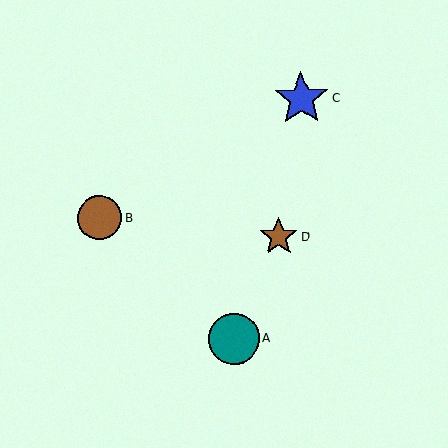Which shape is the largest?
The blue star (labeled C) is the largest.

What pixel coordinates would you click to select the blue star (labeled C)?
Click at (301, 99) to select the blue star C.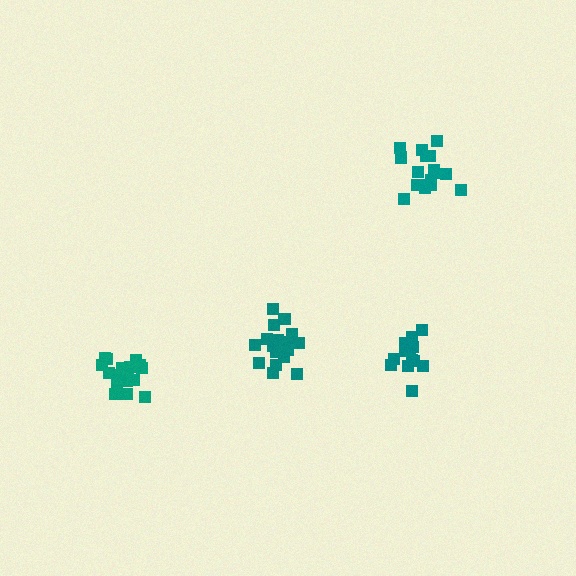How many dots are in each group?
Group 1: 17 dots, Group 2: 14 dots, Group 3: 17 dots, Group 4: 18 dots (66 total).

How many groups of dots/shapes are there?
There are 4 groups.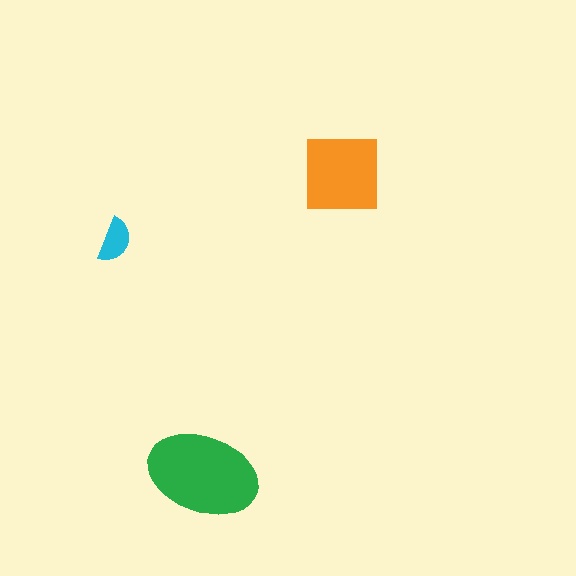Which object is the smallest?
The cyan semicircle.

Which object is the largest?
The green ellipse.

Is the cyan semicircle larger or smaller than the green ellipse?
Smaller.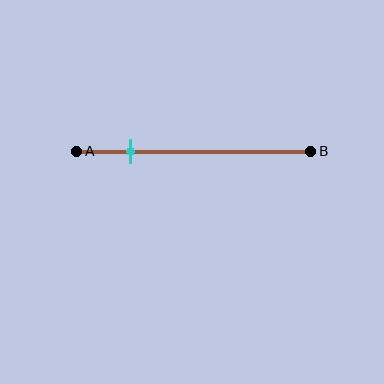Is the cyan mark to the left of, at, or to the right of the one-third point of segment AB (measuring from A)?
The cyan mark is to the left of the one-third point of segment AB.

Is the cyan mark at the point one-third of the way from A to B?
No, the mark is at about 25% from A, not at the 33% one-third point.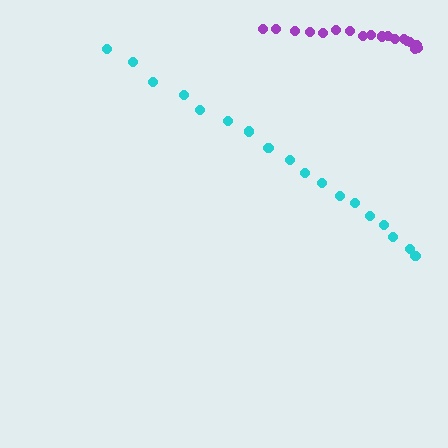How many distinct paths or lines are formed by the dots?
There are 2 distinct paths.